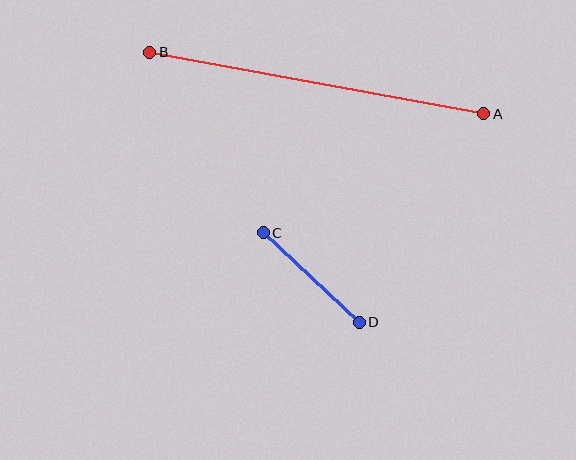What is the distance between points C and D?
The distance is approximately 131 pixels.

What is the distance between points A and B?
The distance is approximately 339 pixels.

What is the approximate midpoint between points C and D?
The midpoint is at approximately (311, 277) pixels.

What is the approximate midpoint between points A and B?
The midpoint is at approximately (317, 83) pixels.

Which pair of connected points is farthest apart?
Points A and B are farthest apart.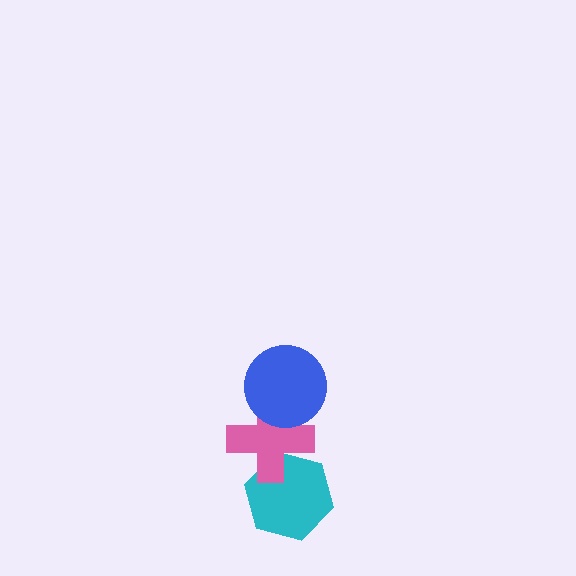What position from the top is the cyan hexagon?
The cyan hexagon is 3rd from the top.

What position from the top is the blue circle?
The blue circle is 1st from the top.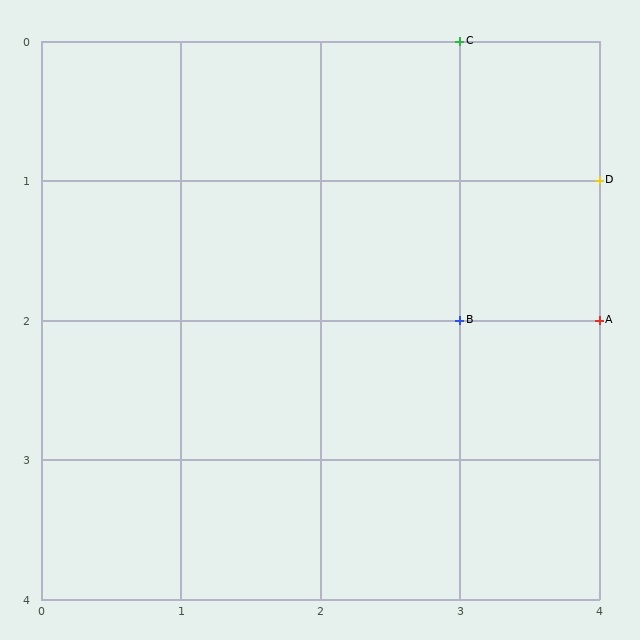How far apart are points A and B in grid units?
Points A and B are 1 column apart.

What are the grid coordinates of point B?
Point B is at grid coordinates (3, 2).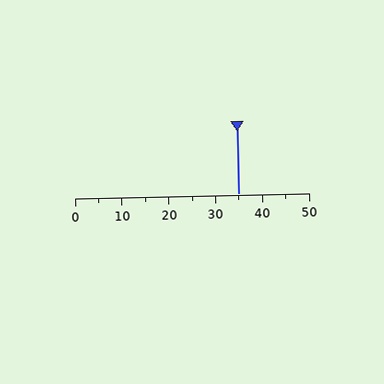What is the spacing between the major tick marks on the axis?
The major ticks are spaced 10 apart.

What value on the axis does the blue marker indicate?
The marker indicates approximately 35.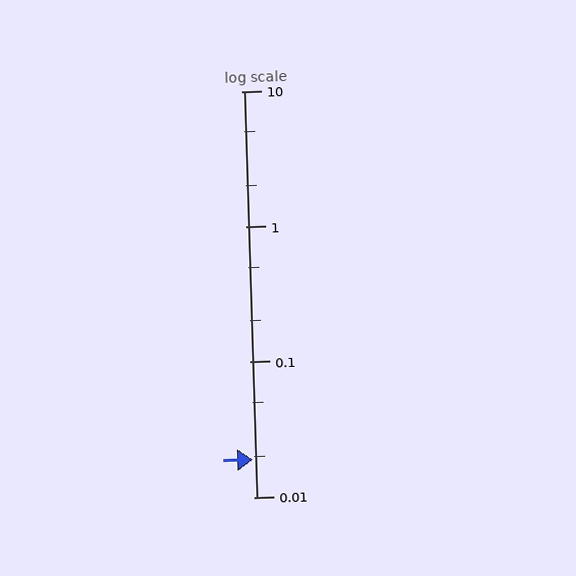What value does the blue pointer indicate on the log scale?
The pointer indicates approximately 0.019.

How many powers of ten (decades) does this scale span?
The scale spans 3 decades, from 0.01 to 10.